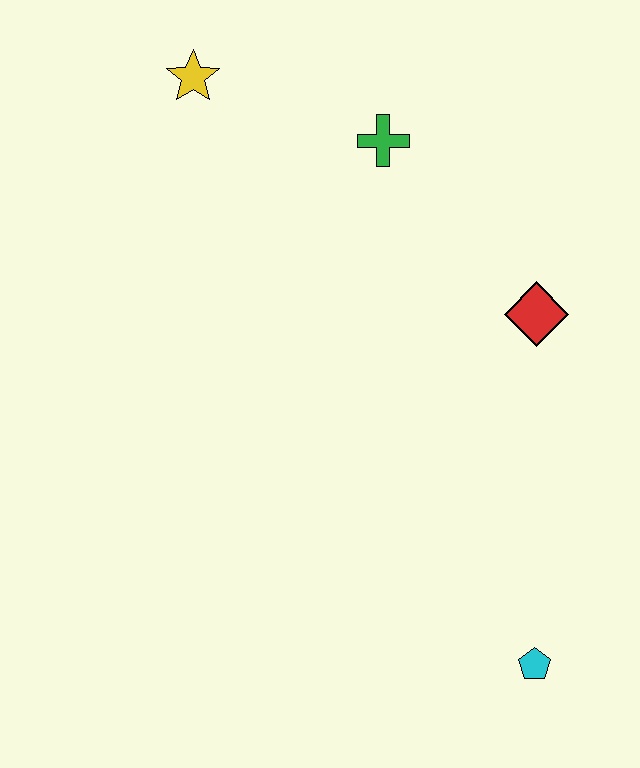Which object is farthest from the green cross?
The cyan pentagon is farthest from the green cross.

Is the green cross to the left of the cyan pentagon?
Yes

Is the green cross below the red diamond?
No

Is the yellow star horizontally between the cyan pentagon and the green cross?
No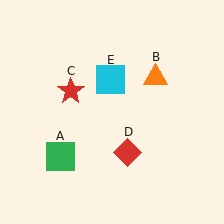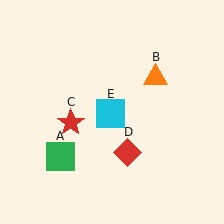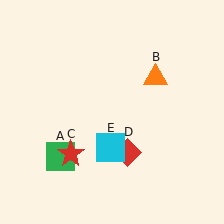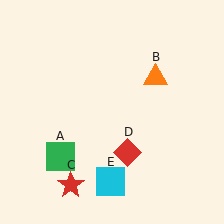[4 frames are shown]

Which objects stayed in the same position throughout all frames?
Green square (object A) and orange triangle (object B) and red diamond (object D) remained stationary.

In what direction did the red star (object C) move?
The red star (object C) moved down.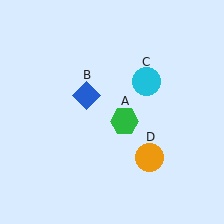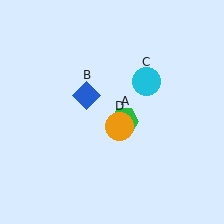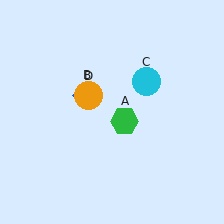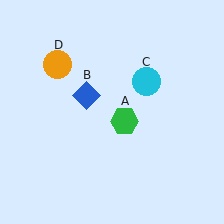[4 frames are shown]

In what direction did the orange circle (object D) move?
The orange circle (object D) moved up and to the left.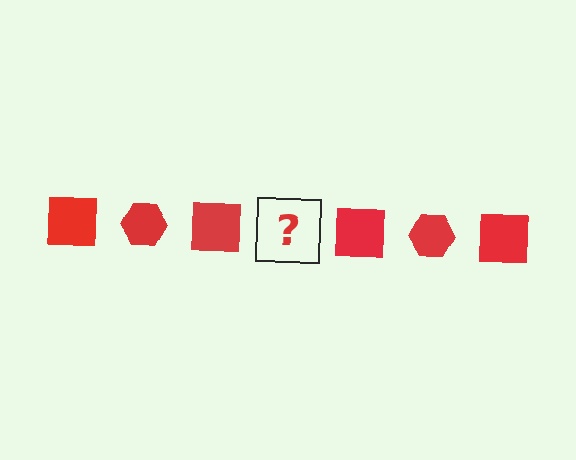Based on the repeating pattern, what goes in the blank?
The blank should be a red hexagon.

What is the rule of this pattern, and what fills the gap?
The rule is that the pattern cycles through square, hexagon shapes in red. The gap should be filled with a red hexagon.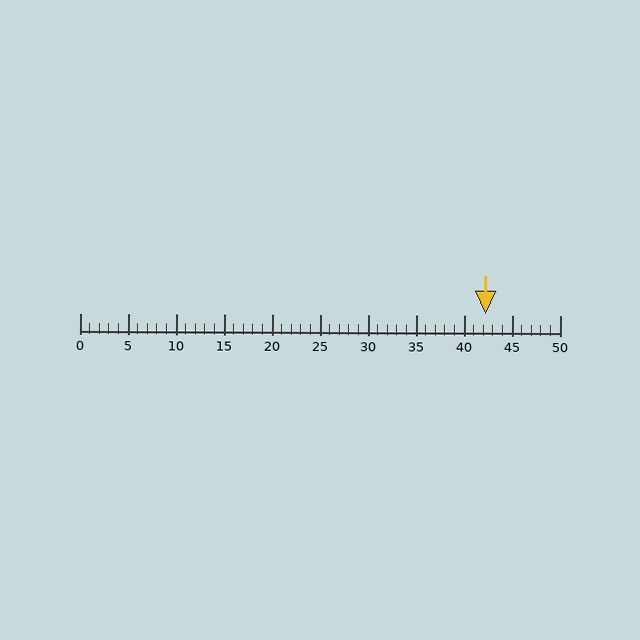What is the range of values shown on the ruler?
The ruler shows values from 0 to 50.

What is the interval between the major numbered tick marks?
The major tick marks are spaced 5 units apart.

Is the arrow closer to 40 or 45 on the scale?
The arrow is closer to 40.